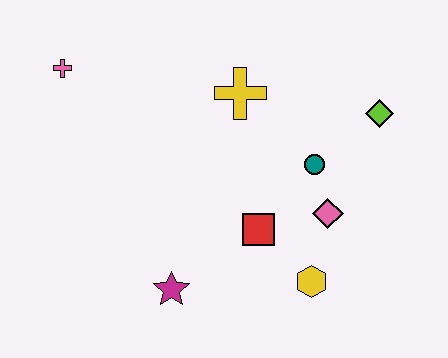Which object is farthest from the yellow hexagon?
The pink cross is farthest from the yellow hexagon.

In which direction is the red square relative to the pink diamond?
The red square is to the left of the pink diamond.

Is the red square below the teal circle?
Yes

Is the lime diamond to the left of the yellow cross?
No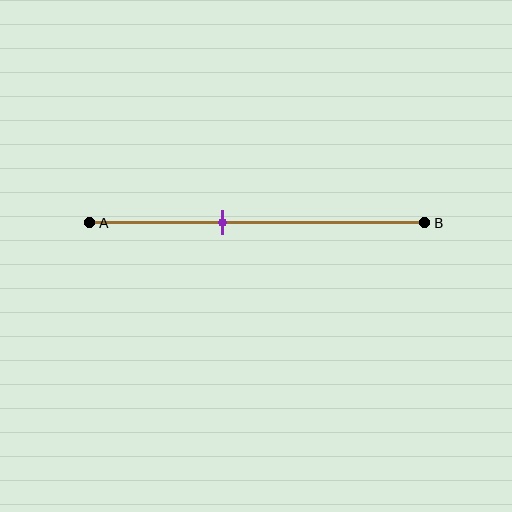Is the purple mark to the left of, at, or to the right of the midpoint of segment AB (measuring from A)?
The purple mark is to the left of the midpoint of segment AB.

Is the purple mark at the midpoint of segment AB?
No, the mark is at about 40% from A, not at the 50% midpoint.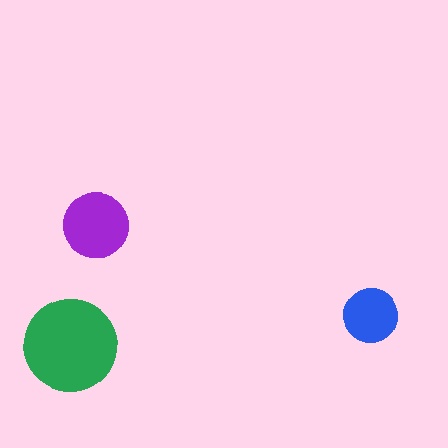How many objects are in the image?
There are 3 objects in the image.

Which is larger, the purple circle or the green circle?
The green one.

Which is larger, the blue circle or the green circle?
The green one.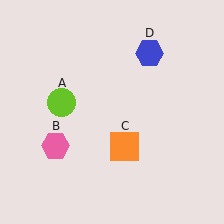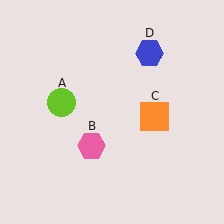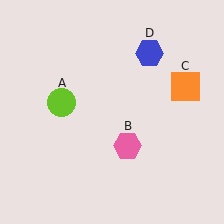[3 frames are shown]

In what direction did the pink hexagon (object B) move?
The pink hexagon (object B) moved right.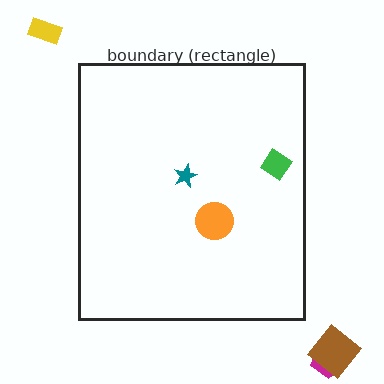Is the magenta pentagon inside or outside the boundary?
Outside.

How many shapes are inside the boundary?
3 inside, 3 outside.